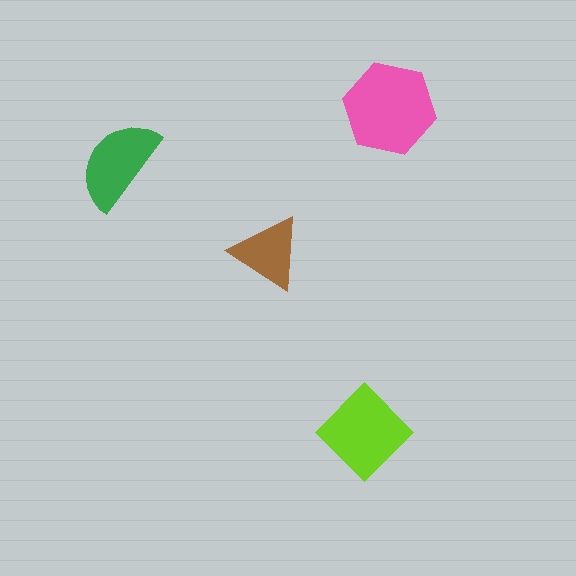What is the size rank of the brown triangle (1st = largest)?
4th.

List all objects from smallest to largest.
The brown triangle, the green semicircle, the lime diamond, the pink hexagon.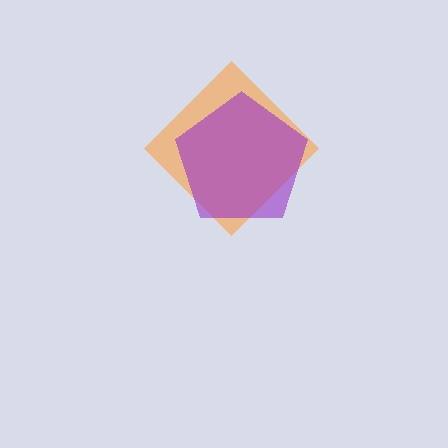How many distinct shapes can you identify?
There are 2 distinct shapes: an orange diamond, a purple pentagon.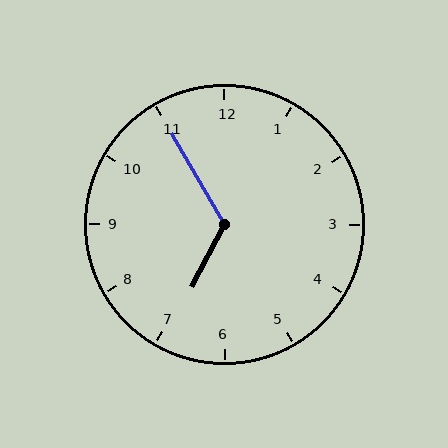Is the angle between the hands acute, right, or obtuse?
It is obtuse.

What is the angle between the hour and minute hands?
Approximately 122 degrees.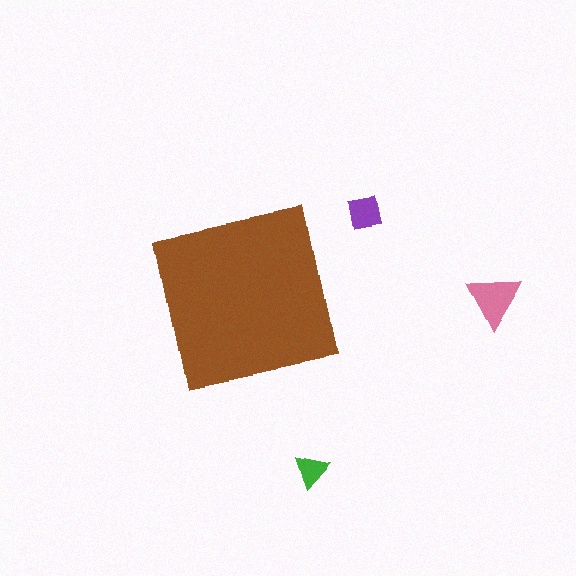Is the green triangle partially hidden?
No, the green triangle is fully visible.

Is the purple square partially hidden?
No, the purple square is fully visible.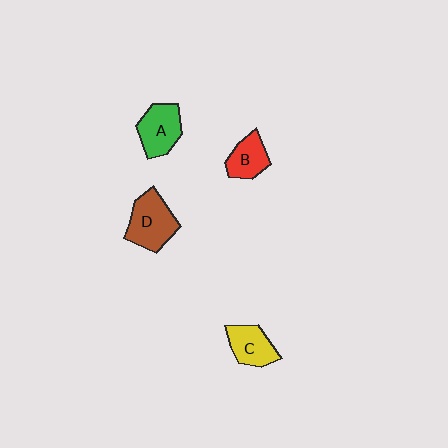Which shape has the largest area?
Shape D (brown).